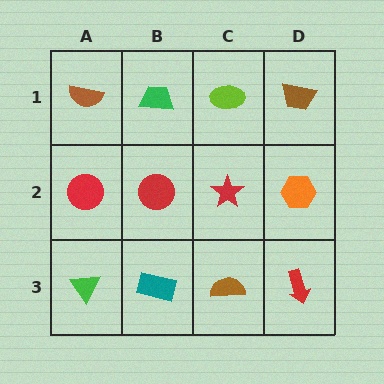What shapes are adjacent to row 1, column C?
A red star (row 2, column C), a green trapezoid (row 1, column B), a brown trapezoid (row 1, column D).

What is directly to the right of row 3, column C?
A red arrow.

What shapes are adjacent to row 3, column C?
A red star (row 2, column C), a teal rectangle (row 3, column B), a red arrow (row 3, column D).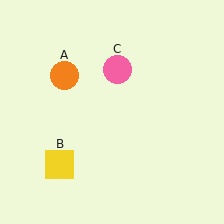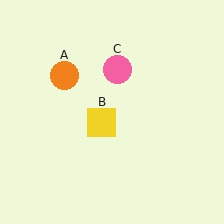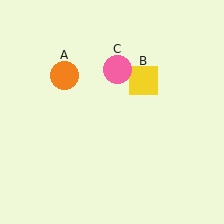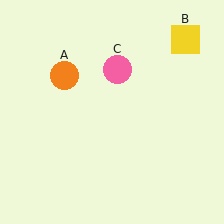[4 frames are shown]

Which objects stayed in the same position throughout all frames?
Orange circle (object A) and pink circle (object C) remained stationary.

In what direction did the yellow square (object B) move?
The yellow square (object B) moved up and to the right.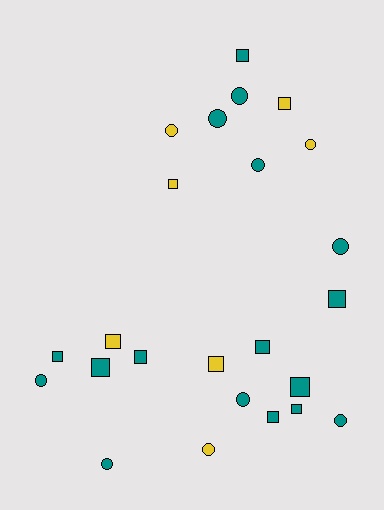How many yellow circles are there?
There are 3 yellow circles.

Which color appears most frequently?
Teal, with 17 objects.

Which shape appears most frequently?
Square, with 13 objects.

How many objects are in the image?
There are 24 objects.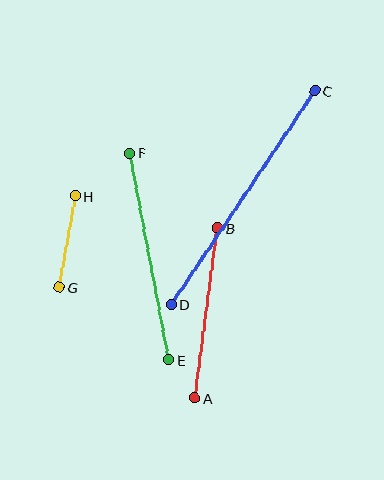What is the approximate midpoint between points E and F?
The midpoint is at approximately (149, 256) pixels.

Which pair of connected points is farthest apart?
Points C and D are farthest apart.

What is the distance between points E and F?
The distance is approximately 210 pixels.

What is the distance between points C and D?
The distance is approximately 257 pixels.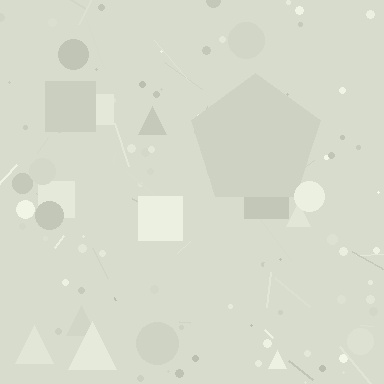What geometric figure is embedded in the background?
A pentagon is embedded in the background.